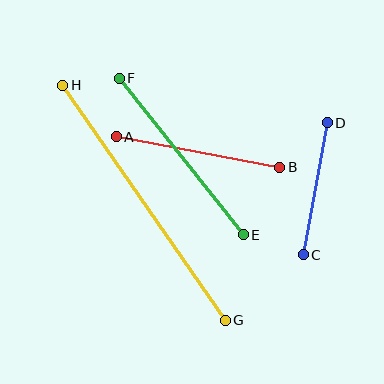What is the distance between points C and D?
The distance is approximately 134 pixels.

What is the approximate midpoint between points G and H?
The midpoint is at approximately (144, 203) pixels.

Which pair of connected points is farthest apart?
Points G and H are farthest apart.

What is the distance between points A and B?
The distance is approximately 166 pixels.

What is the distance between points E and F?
The distance is approximately 200 pixels.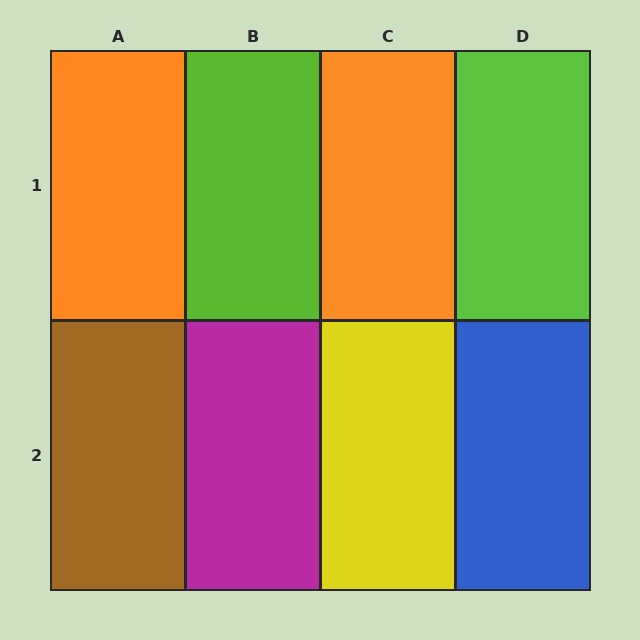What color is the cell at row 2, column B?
Magenta.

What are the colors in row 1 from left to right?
Orange, lime, orange, lime.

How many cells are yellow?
1 cell is yellow.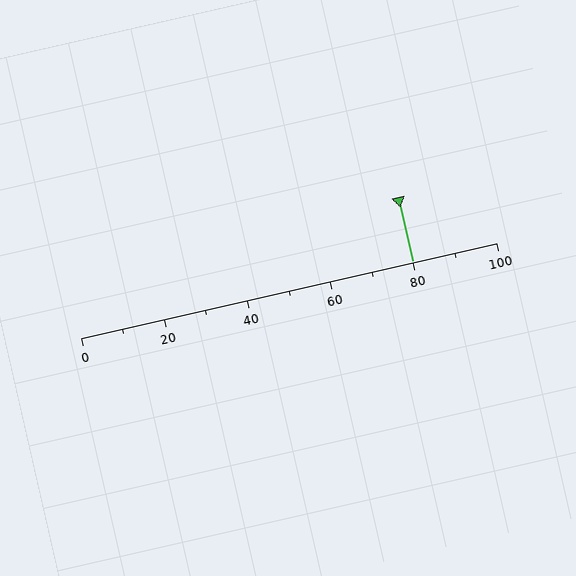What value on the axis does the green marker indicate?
The marker indicates approximately 80.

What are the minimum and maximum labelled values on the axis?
The axis runs from 0 to 100.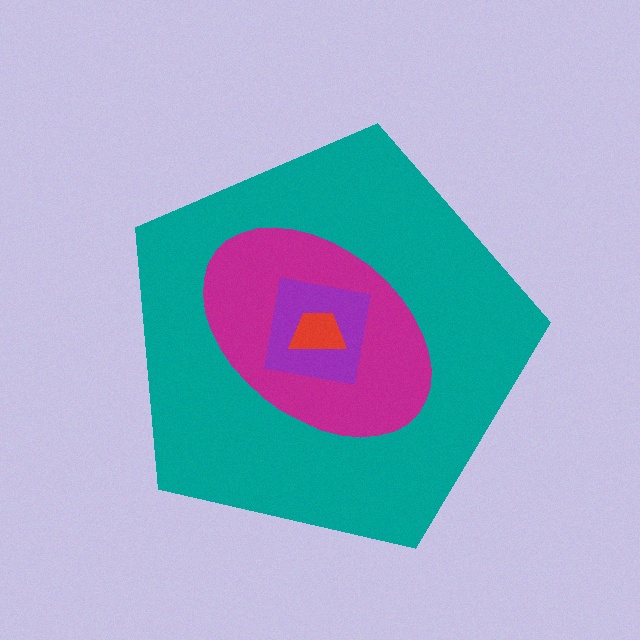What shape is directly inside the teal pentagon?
The magenta ellipse.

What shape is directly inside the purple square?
The red trapezoid.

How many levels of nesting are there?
4.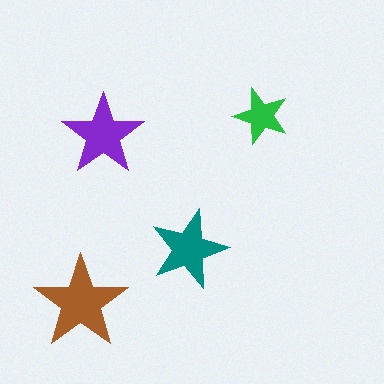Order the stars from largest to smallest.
the brown one, the purple one, the teal one, the green one.